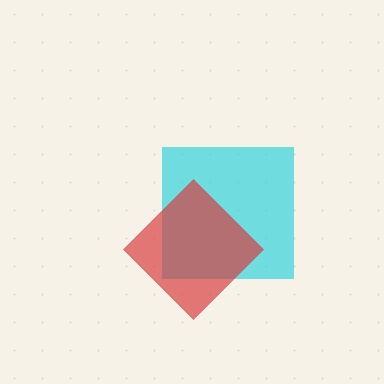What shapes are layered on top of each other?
The layered shapes are: a cyan square, a red diamond.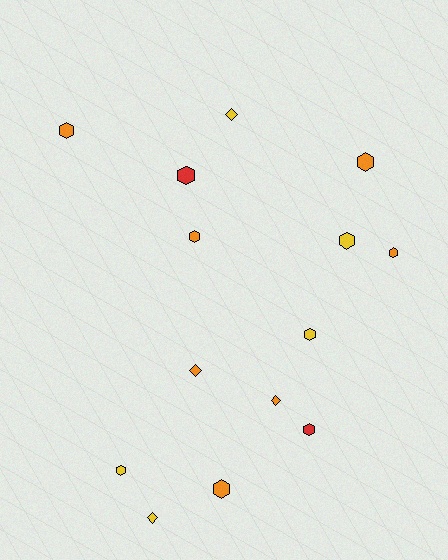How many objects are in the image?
There are 14 objects.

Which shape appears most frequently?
Hexagon, with 10 objects.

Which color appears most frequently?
Orange, with 7 objects.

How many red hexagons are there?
There are 2 red hexagons.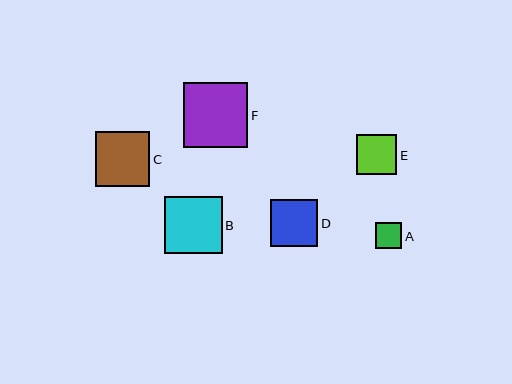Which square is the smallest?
Square A is the smallest with a size of approximately 26 pixels.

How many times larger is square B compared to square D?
Square B is approximately 1.2 times the size of square D.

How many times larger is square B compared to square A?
Square B is approximately 2.2 times the size of square A.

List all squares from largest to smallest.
From largest to smallest: F, B, C, D, E, A.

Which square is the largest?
Square F is the largest with a size of approximately 65 pixels.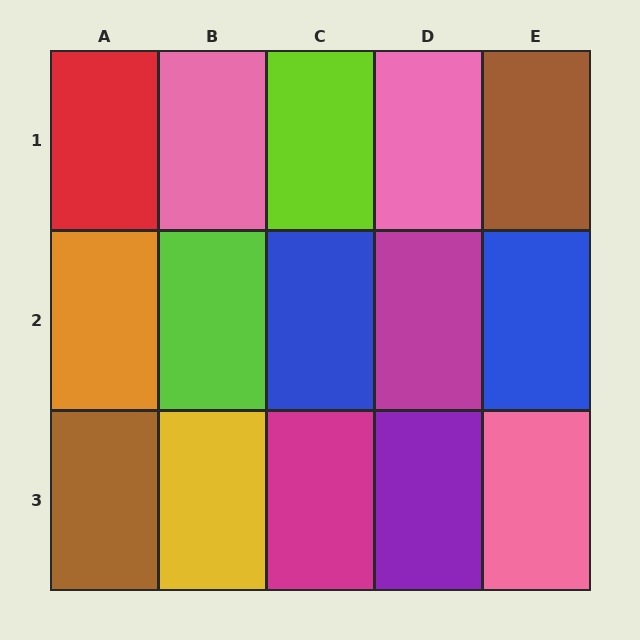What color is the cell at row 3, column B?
Yellow.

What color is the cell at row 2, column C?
Blue.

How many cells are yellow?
1 cell is yellow.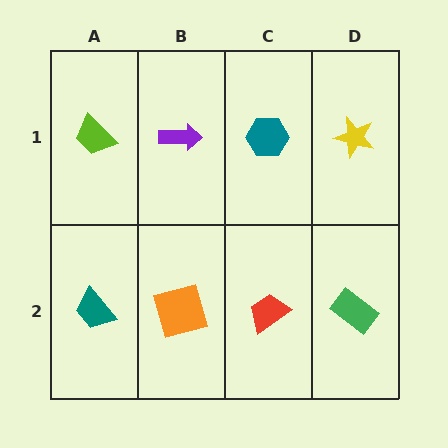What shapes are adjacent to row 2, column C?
A teal hexagon (row 1, column C), an orange square (row 2, column B), a green rectangle (row 2, column D).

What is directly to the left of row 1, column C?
A purple arrow.